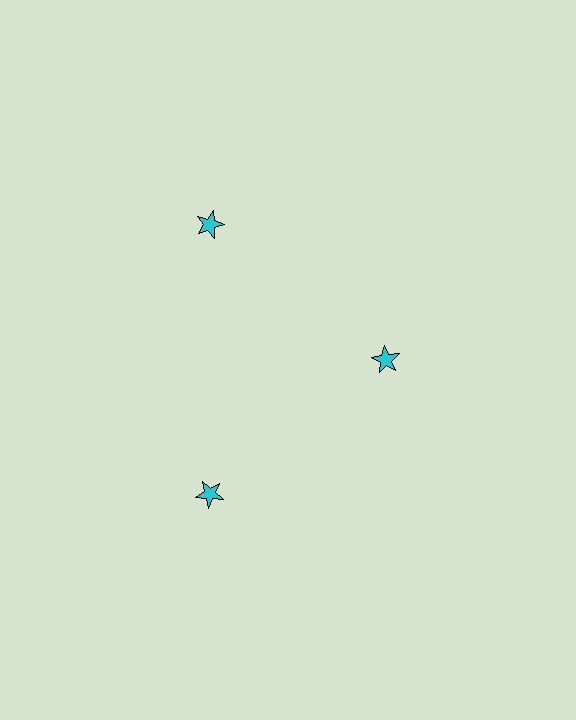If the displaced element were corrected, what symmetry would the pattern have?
It would have 3-fold rotational symmetry — the pattern would map onto itself every 120 degrees.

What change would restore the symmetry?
The symmetry would be restored by moving it outward, back onto the ring so that all 3 stars sit at equal angles and equal distance from the center.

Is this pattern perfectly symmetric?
No. The 3 cyan stars are arranged in a ring, but one element near the 3 o'clock position is pulled inward toward the center, breaking the 3-fold rotational symmetry.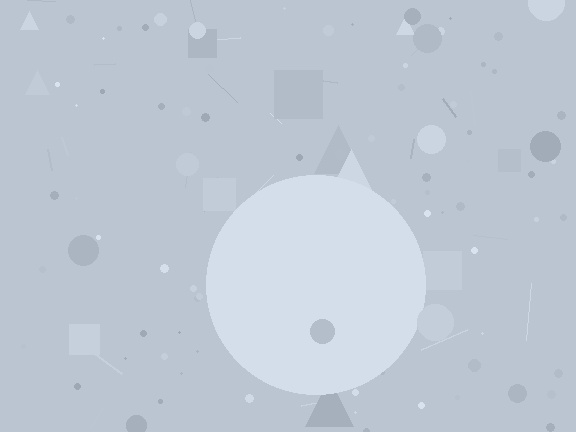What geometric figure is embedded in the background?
A circle is embedded in the background.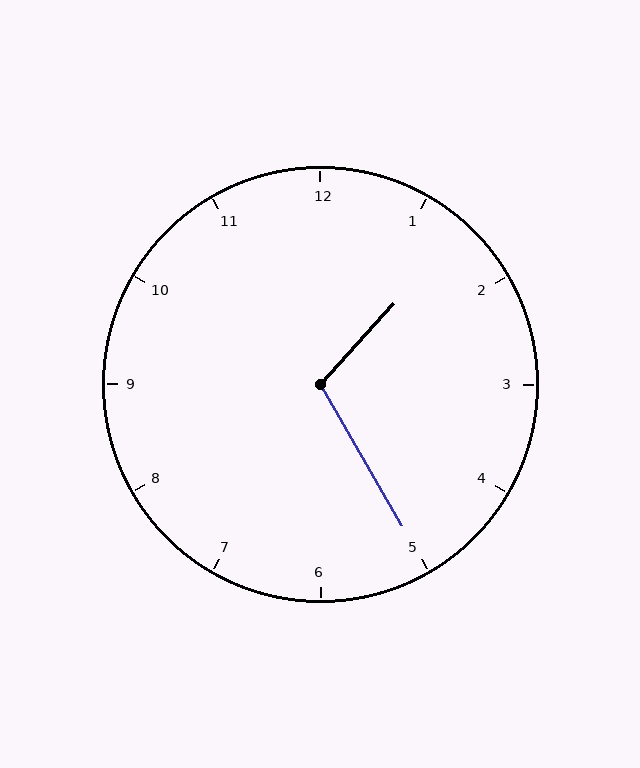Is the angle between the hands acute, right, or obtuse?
It is obtuse.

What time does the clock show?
1:25.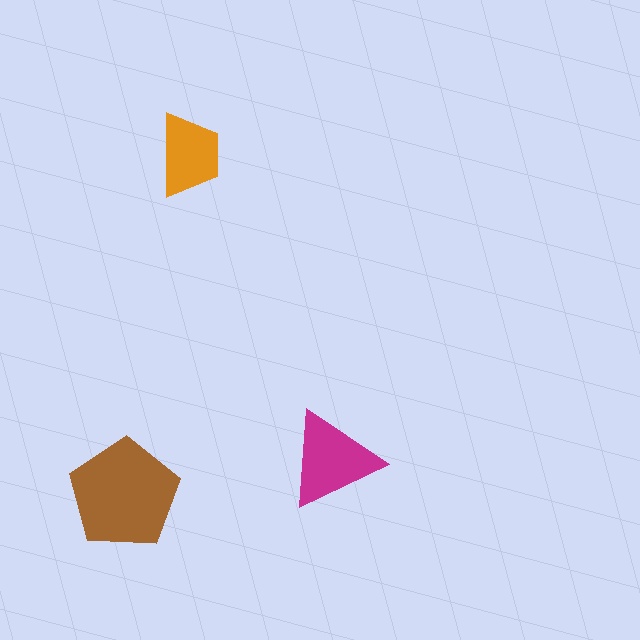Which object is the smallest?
The orange trapezoid.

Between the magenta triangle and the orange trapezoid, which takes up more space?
The magenta triangle.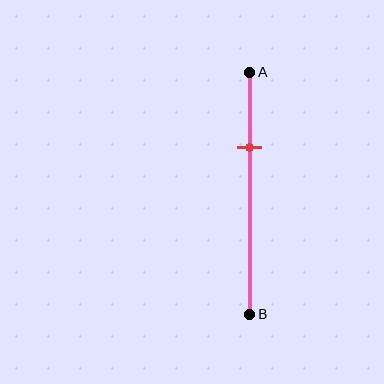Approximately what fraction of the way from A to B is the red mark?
The red mark is approximately 30% of the way from A to B.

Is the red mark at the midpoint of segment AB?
No, the mark is at about 30% from A, not at the 50% midpoint.